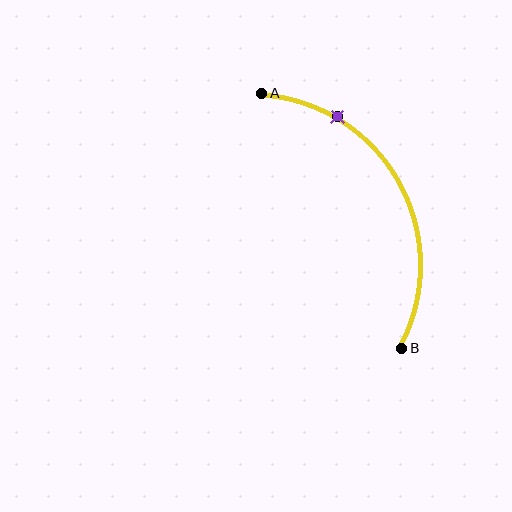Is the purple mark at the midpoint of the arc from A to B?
No. The purple mark lies on the arc but is closer to endpoint A. The arc midpoint would be at the point on the curve equidistant along the arc from both A and B.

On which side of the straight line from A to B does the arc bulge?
The arc bulges to the right of the straight line connecting A and B.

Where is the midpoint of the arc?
The arc midpoint is the point on the curve farthest from the straight line joining A and B. It sits to the right of that line.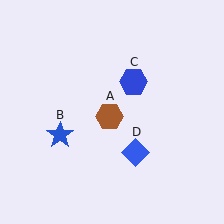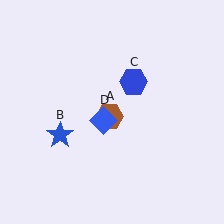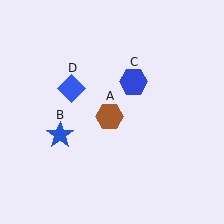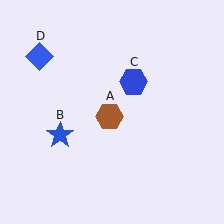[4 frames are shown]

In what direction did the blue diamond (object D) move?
The blue diamond (object D) moved up and to the left.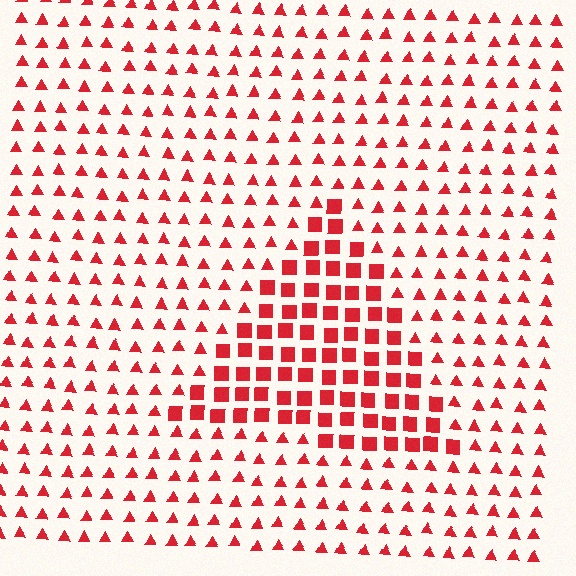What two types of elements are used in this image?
The image uses squares inside the triangle region and triangles outside it.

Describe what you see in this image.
The image is filled with small red elements arranged in a uniform grid. A triangle-shaped region contains squares, while the surrounding area contains triangles. The boundary is defined purely by the change in element shape.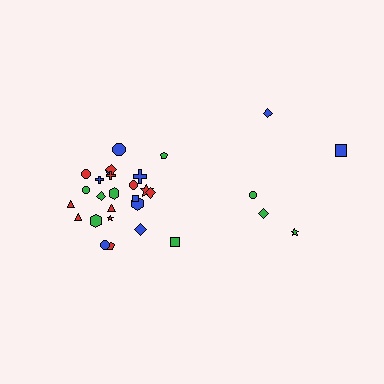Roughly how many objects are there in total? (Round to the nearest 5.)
Roughly 30 objects in total.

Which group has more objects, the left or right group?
The left group.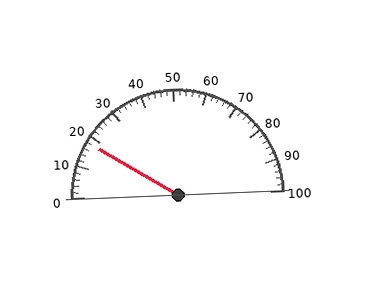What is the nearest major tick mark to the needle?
The nearest major tick mark is 20.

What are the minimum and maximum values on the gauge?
The gauge ranges from 0 to 100.